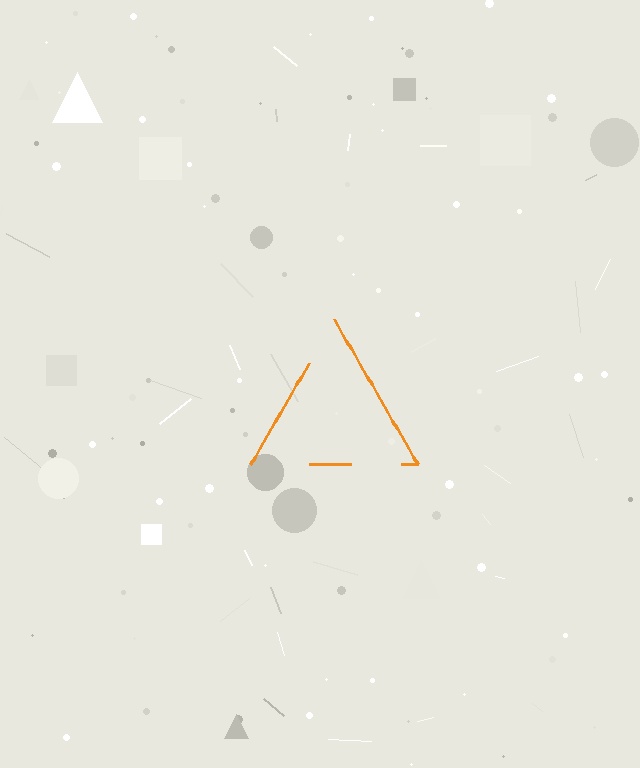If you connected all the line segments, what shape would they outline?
They would outline a triangle.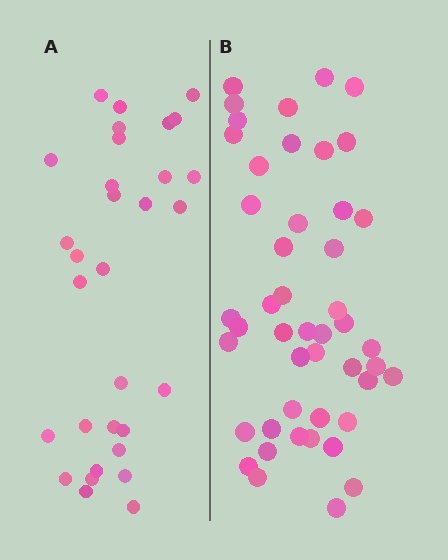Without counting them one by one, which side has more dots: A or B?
Region B (the right region) has more dots.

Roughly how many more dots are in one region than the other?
Region B has approximately 15 more dots than region A.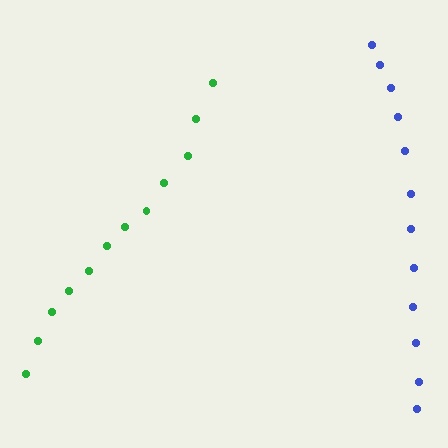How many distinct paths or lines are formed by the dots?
There are 2 distinct paths.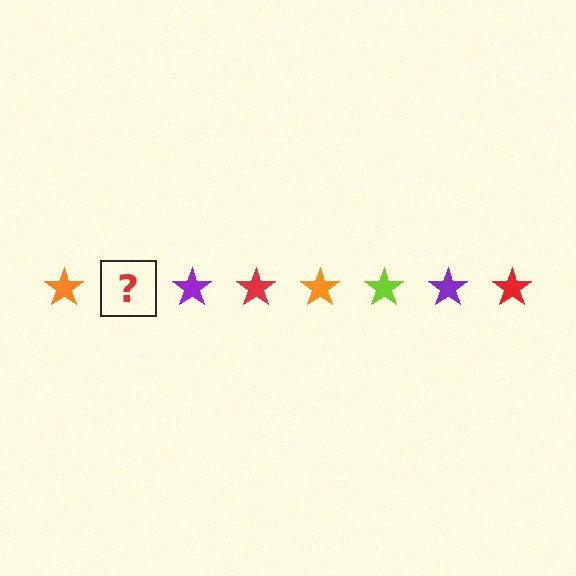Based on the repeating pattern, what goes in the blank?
The blank should be a lime star.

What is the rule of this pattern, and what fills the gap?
The rule is that the pattern cycles through orange, lime, purple, red stars. The gap should be filled with a lime star.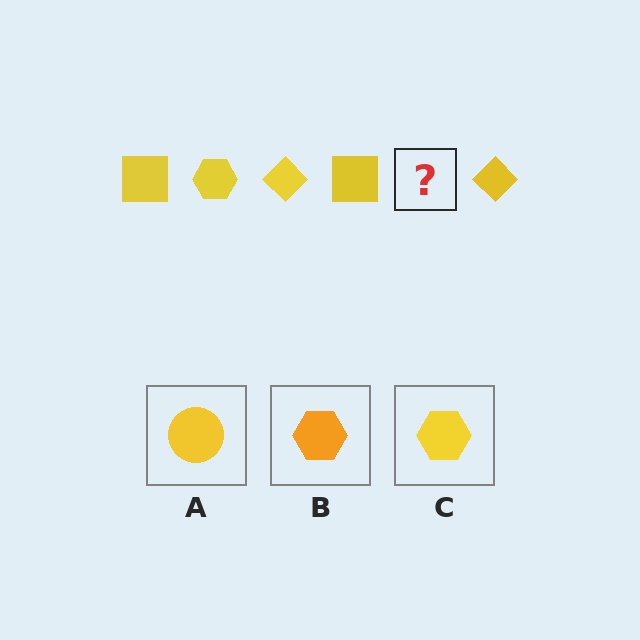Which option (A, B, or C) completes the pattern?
C.